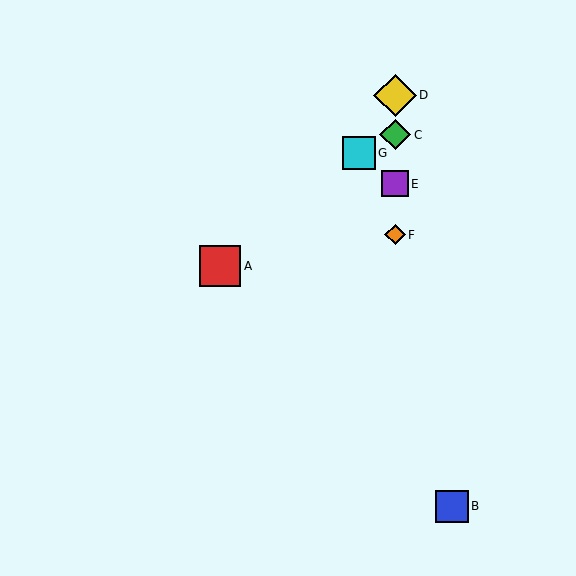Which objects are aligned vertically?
Objects C, D, E, F are aligned vertically.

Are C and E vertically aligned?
Yes, both are at x≈395.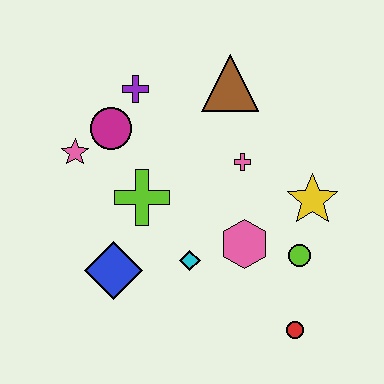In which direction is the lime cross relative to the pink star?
The lime cross is to the right of the pink star.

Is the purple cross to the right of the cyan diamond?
No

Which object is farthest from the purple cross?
The red circle is farthest from the purple cross.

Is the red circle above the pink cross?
No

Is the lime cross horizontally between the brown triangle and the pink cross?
No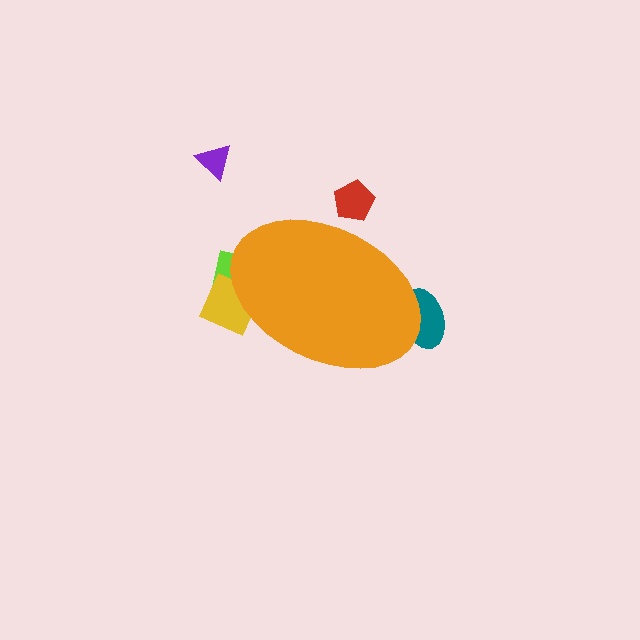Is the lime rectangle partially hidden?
Yes, the lime rectangle is partially hidden behind the orange ellipse.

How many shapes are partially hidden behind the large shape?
4 shapes are partially hidden.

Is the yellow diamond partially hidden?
Yes, the yellow diamond is partially hidden behind the orange ellipse.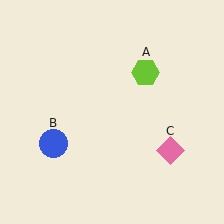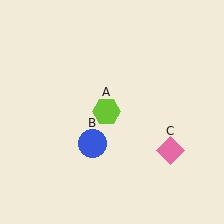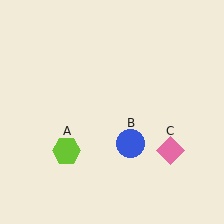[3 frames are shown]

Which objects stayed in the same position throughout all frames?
Pink diamond (object C) remained stationary.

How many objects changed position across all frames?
2 objects changed position: lime hexagon (object A), blue circle (object B).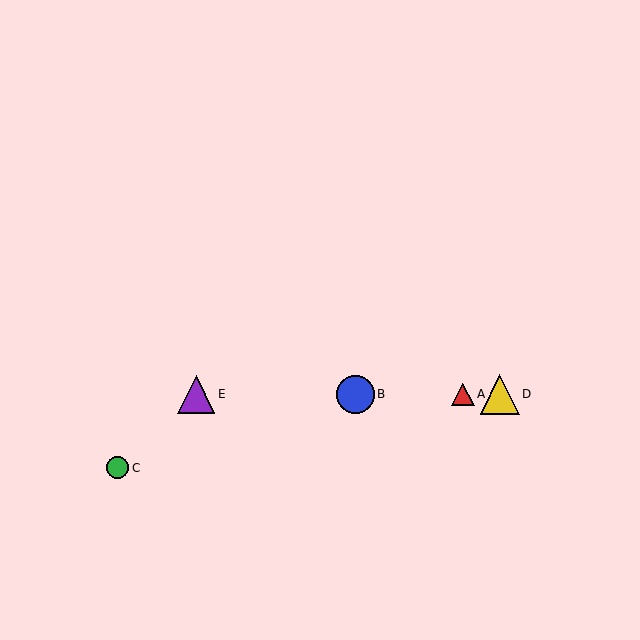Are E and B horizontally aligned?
Yes, both are at y≈394.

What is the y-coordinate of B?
Object B is at y≈394.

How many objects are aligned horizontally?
4 objects (A, B, D, E) are aligned horizontally.